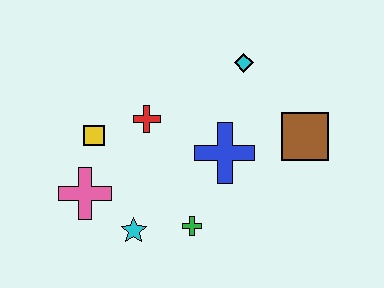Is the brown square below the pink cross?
No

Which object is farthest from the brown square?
The pink cross is farthest from the brown square.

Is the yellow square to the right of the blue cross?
No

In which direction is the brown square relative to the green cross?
The brown square is to the right of the green cross.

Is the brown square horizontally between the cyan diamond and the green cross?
No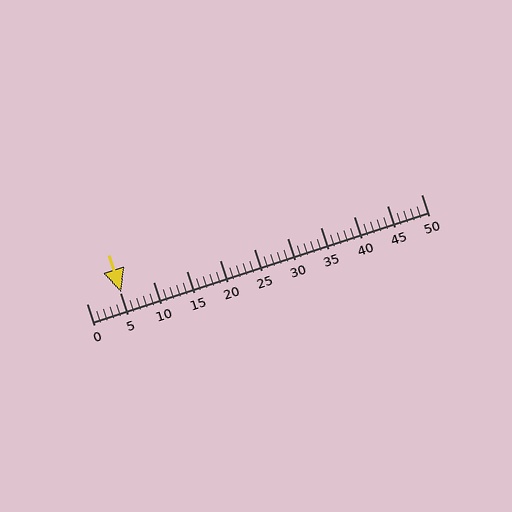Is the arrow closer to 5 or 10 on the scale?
The arrow is closer to 5.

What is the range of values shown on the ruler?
The ruler shows values from 0 to 50.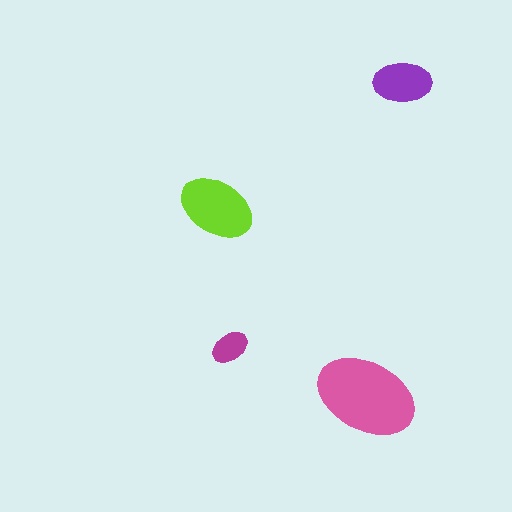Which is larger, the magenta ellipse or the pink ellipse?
The pink one.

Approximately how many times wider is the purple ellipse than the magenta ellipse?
About 1.5 times wider.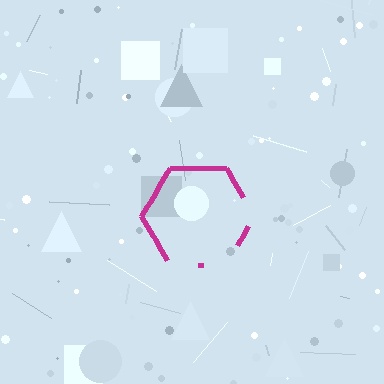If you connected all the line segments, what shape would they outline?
They would outline a hexagon.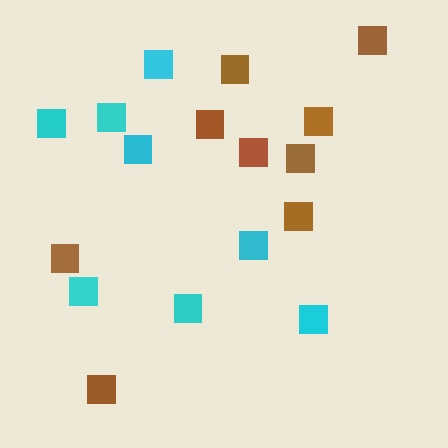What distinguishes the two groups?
There are 2 groups: one group of cyan squares (8) and one group of brown squares (9).